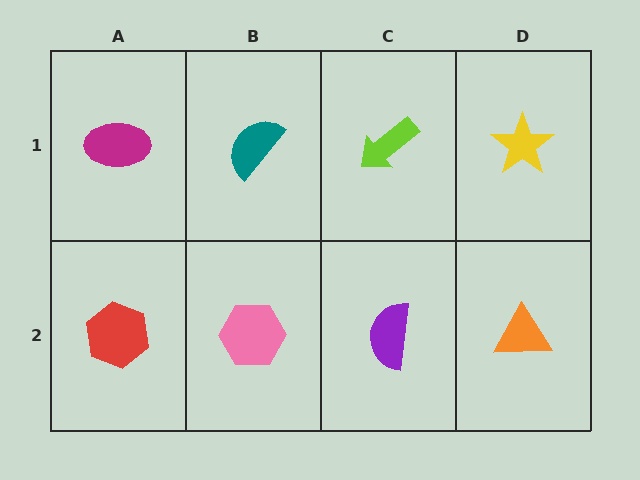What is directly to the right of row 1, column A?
A teal semicircle.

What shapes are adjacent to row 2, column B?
A teal semicircle (row 1, column B), a red hexagon (row 2, column A), a purple semicircle (row 2, column C).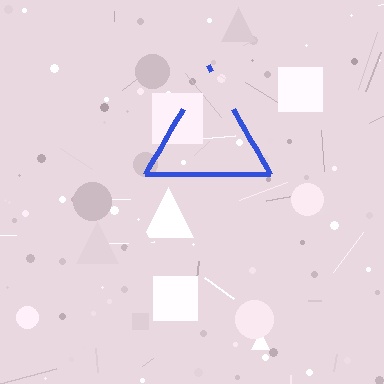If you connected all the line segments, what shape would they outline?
They would outline a triangle.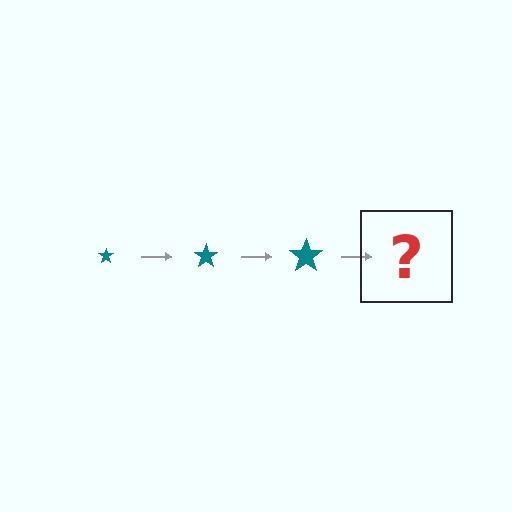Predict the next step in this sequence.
The next step is a teal star, larger than the previous one.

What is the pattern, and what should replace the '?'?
The pattern is that the star gets progressively larger each step. The '?' should be a teal star, larger than the previous one.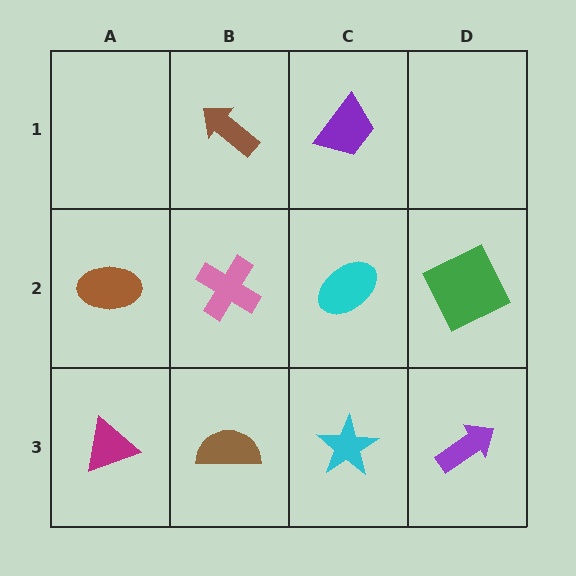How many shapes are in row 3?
4 shapes.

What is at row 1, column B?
A brown arrow.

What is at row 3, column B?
A brown semicircle.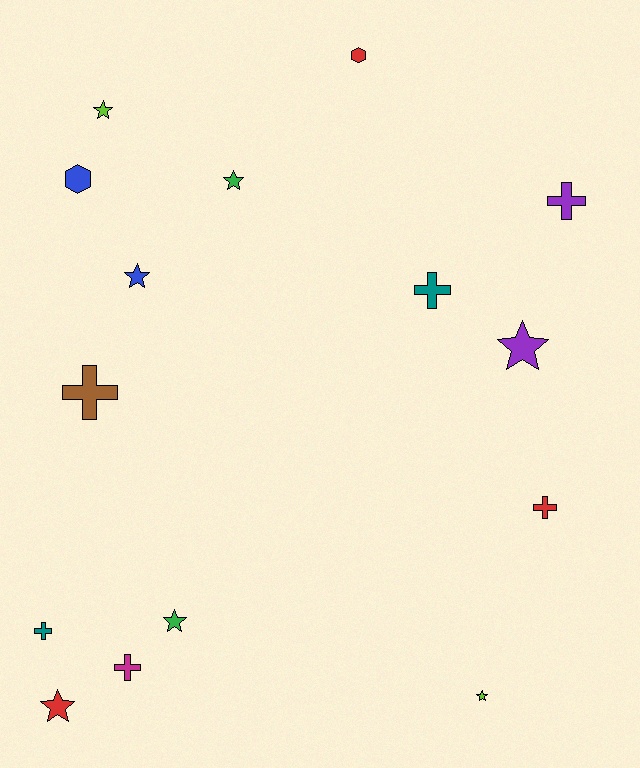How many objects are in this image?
There are 15 objects.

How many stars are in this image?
There are 7 stars.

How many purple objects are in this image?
There are 2 purple objects.